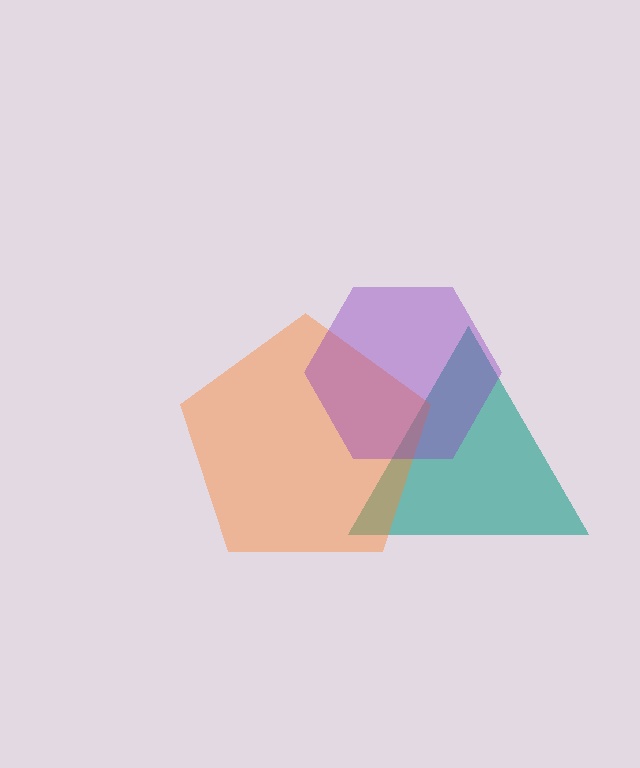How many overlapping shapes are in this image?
There are 3 overlapping shapes in the image.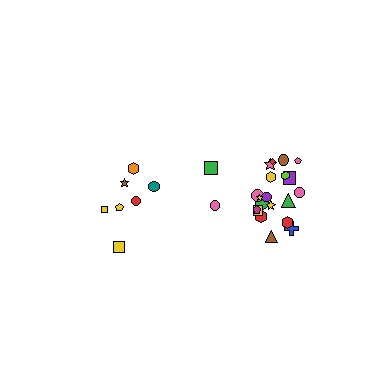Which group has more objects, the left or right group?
The right group.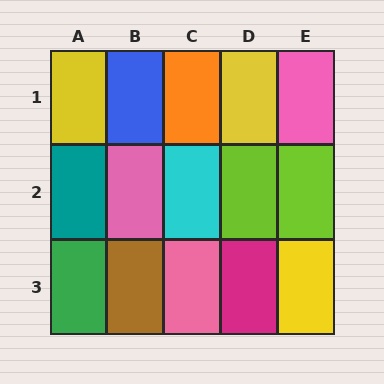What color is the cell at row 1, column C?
Orange.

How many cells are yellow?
3 cells are yellow.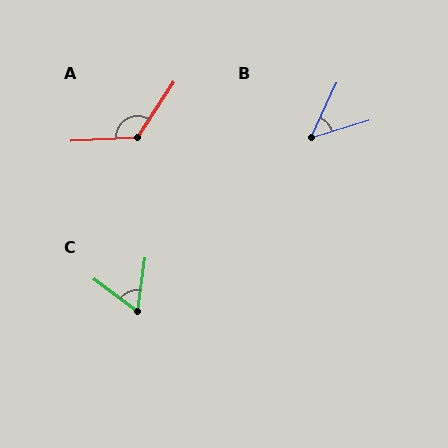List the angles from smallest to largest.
B (48°), C (61°), A (126°).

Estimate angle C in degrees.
Approximately 61 degrees.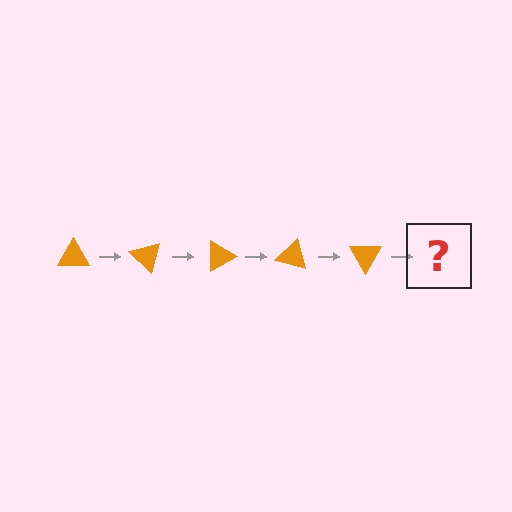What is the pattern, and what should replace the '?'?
The pattern is that the triangle rotates 45 degrees each step. The '?' should be an orange triangle rotated 225 degrees.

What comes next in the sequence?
The next element should be an orange triangle rotated 225 degrees.